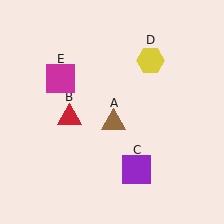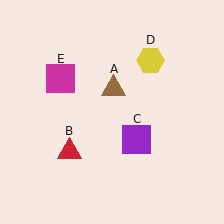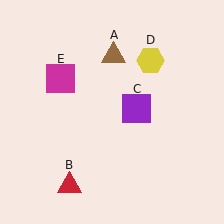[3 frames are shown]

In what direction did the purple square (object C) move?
The purple square (object C) moved up.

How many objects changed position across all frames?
3 objects changed position: brown triangle (object A), red triangle (object B), purple square (object C).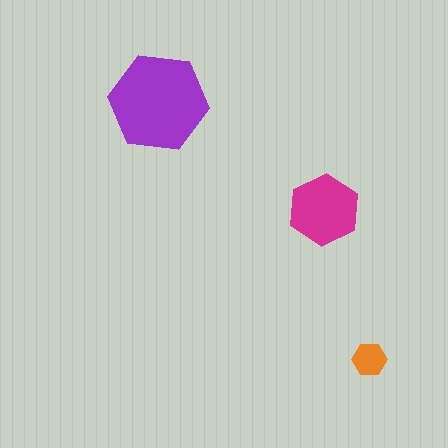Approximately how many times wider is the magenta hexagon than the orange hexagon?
About 2 times wider.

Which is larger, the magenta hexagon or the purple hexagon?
The purple one.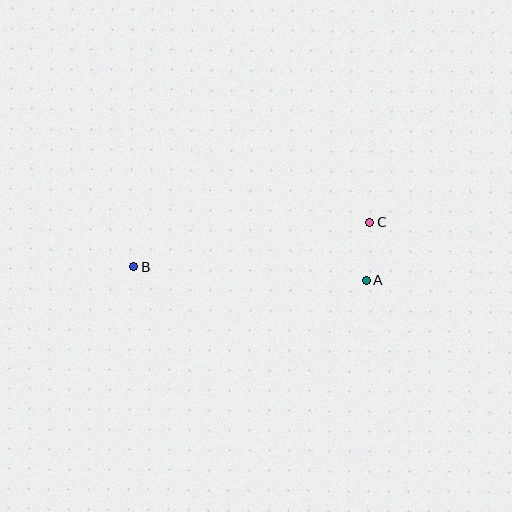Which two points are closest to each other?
Points A and C are closest to each other.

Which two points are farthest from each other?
Points B and C are farthest from each other.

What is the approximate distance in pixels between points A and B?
The distance between A and B is approximately 232 pixels.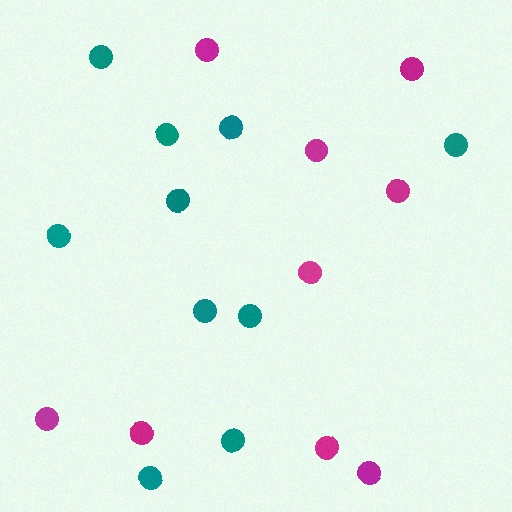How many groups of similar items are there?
There are 2 groups: one group of teal circles (10) and one group of magenta circles (9).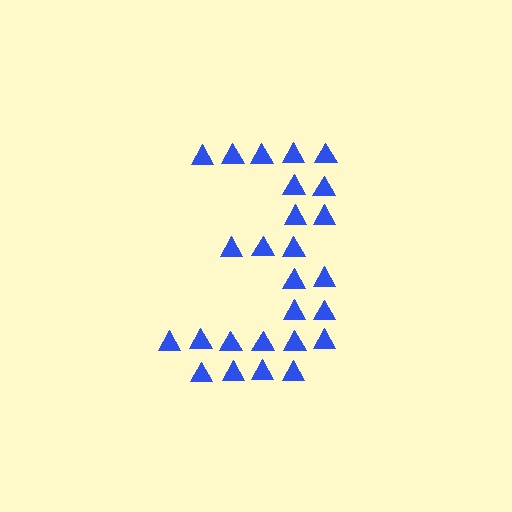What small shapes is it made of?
It is made of small triangles.